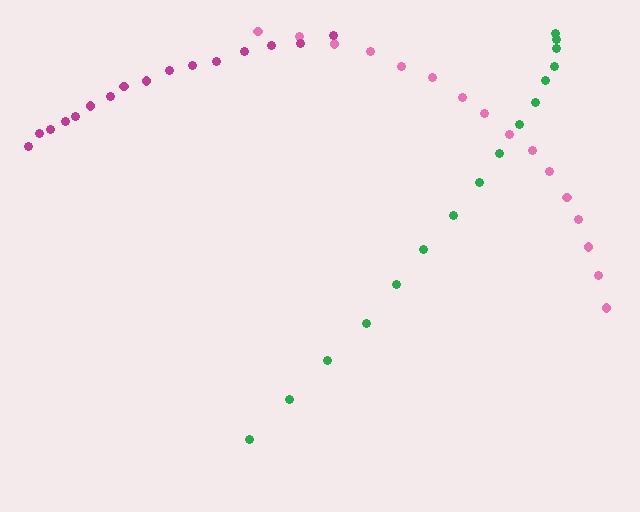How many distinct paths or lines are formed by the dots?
There are 3 distinct paths.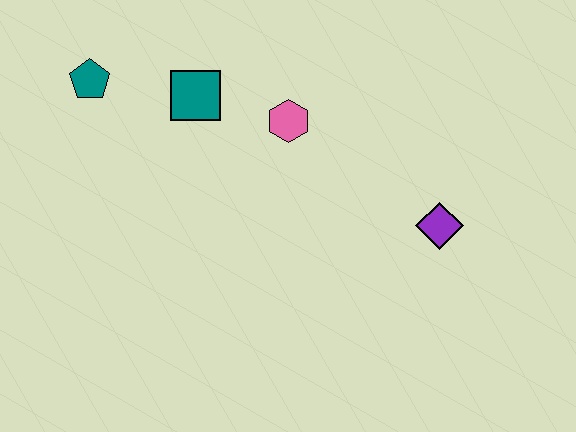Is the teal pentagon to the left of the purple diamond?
Yes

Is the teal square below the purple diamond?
No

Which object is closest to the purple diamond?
The pink hexagon is closest to the purple diamond.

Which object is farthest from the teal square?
The purple diamond is farthest from the teal square.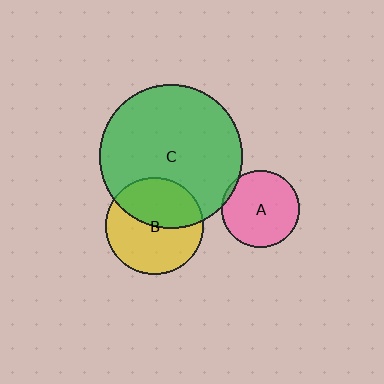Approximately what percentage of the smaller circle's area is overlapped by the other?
Approximately 5%.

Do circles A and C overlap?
Yes.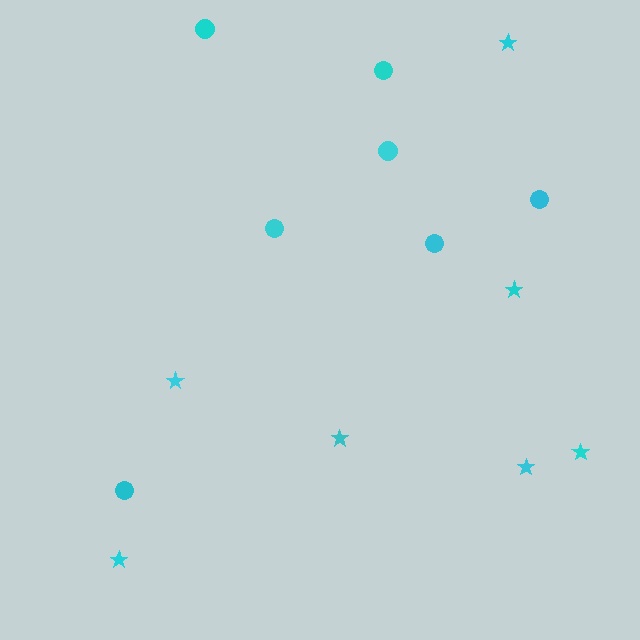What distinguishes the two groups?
There are 2 groups: one group of stars (7) and one group of circles (7).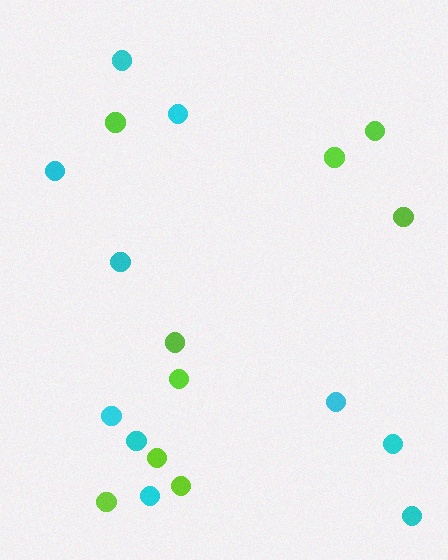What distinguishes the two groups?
There are 2 groups: one group of lime circles (9) and one group of cyan circles (10).